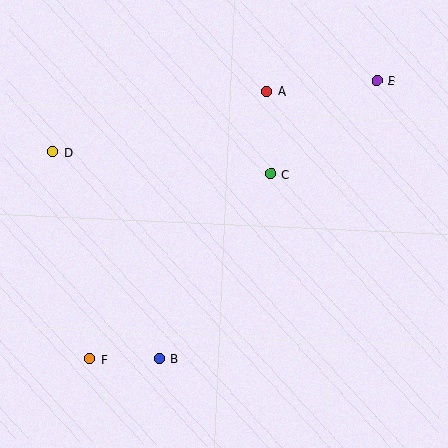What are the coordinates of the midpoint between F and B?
The midpoint between F and B is at (124, 359).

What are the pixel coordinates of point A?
Point A is at (267, 91).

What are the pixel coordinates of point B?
Point B is at (159, 358).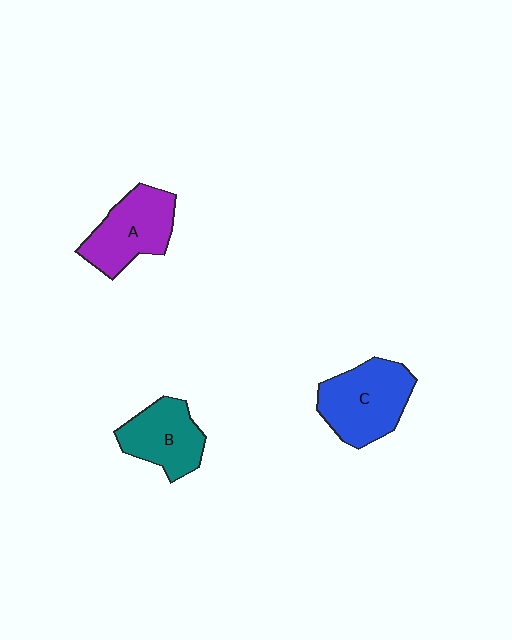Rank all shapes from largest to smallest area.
From largest to smallest: C (blue), A (purple), B (teal).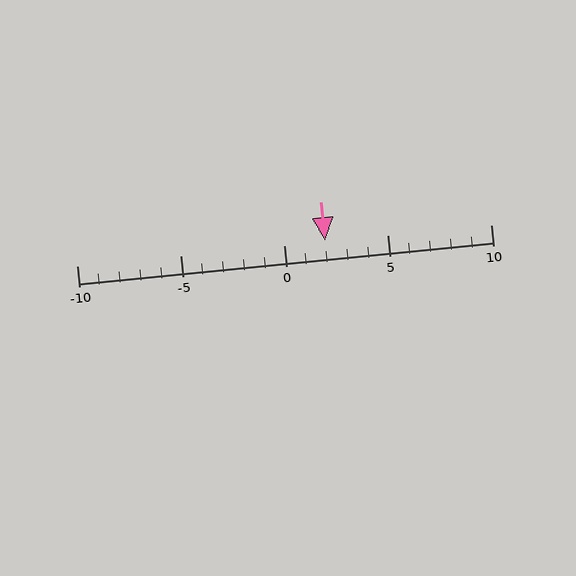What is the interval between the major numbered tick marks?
The major tick marks are spaced 5 units apart.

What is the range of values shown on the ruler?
The ruler shows values from -10 to 10.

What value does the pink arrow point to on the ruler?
The pink arrow points to approximately 2.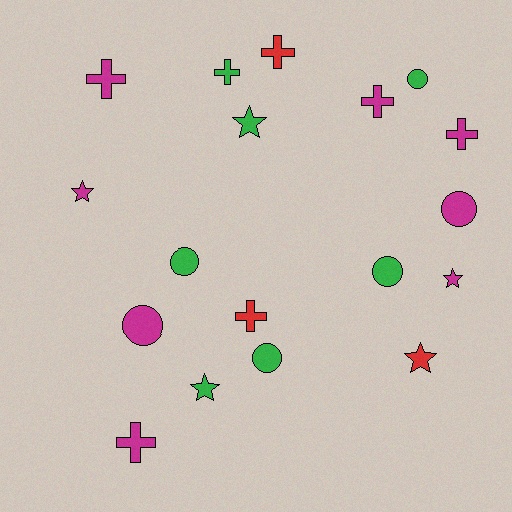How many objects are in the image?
There are 18 objects.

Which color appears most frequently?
Magenta, with 8 objects.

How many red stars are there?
There is 1 red star.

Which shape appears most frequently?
Cross, with 7 objects.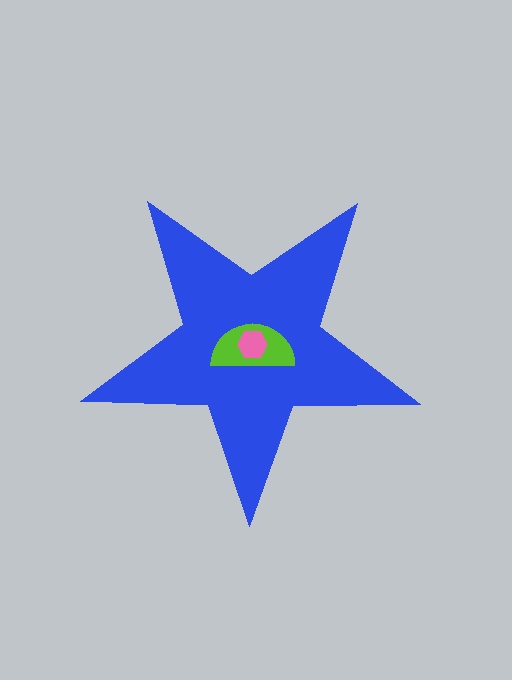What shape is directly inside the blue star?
The lime semicircle.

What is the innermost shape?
The pink hexagon.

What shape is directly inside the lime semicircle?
The pink hexagon.